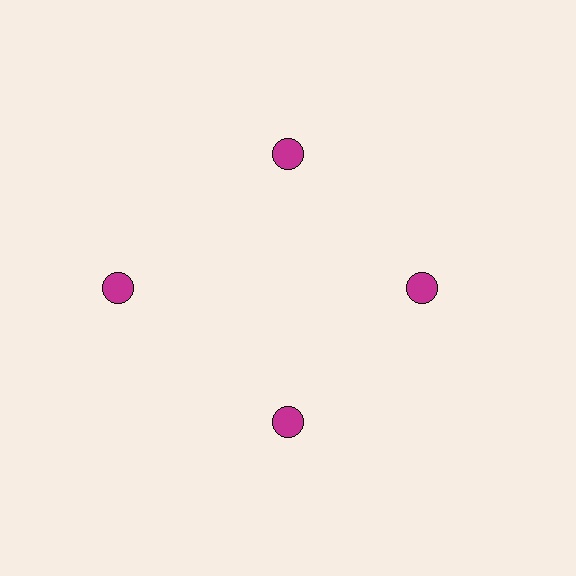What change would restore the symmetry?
The symmetry would be restored by moving it inward, back onto the ring so that all 4 circles sit at equal angles and equal distance from the center.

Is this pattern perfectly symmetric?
No. The 4 magenta circles are arranged in a ring, but one element near the 9 o'clock position is pushed outward from the center, breaking the 4-fold rotational symmetry.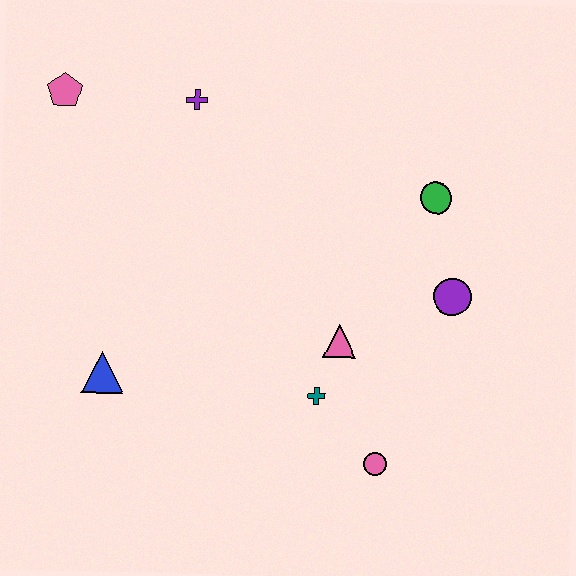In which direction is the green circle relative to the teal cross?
The green circle is above the teal cross.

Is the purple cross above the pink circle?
Yes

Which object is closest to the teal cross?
The pink triangle is closest to the teal cross.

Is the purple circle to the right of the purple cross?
Yes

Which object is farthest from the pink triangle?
The pink pentagon is farthest from the pink triangle.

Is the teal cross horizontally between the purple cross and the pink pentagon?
No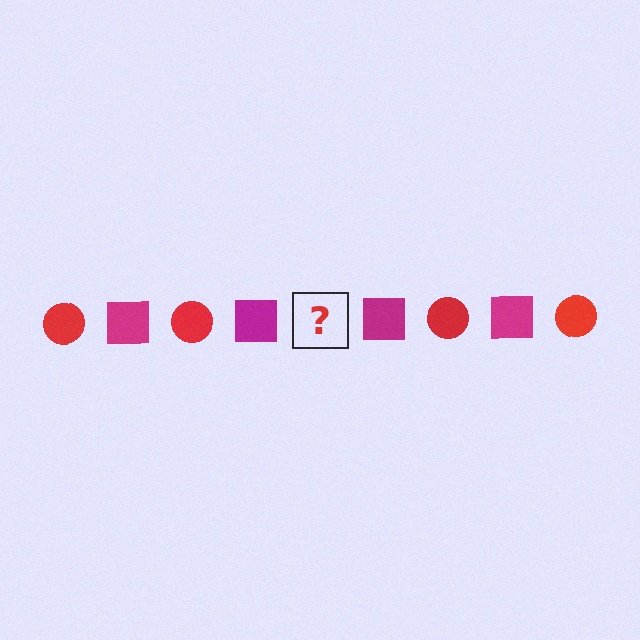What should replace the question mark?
The question mark should be replaced with a red circle.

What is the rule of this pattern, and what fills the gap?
The rule is that the pattern alternates between red circle and magenta square. The gap should be filled with a red circle.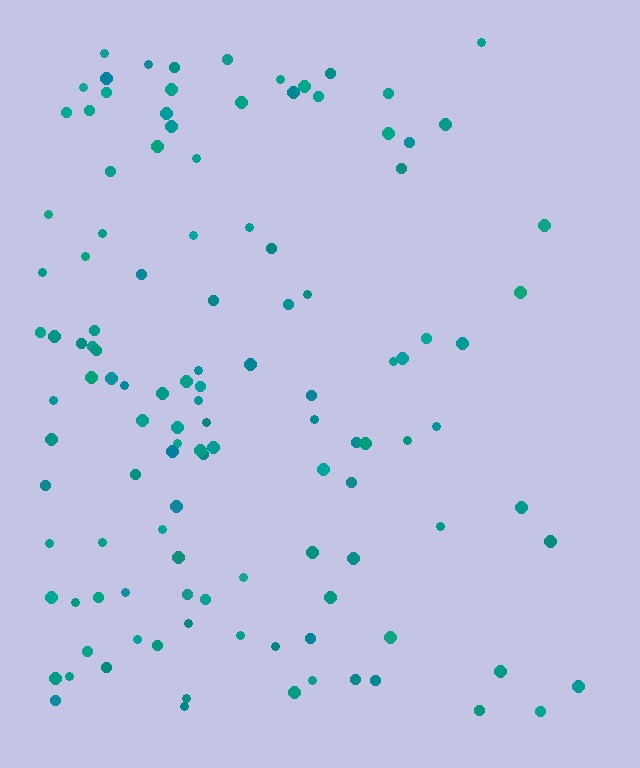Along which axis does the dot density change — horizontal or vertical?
Horizontal.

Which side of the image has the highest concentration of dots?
The left.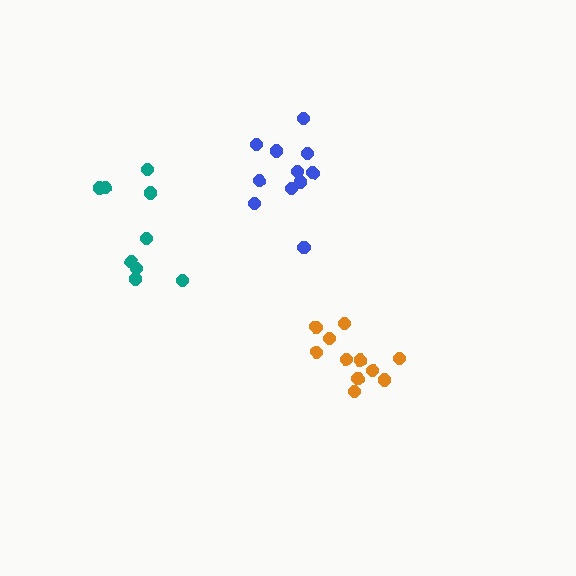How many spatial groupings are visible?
There are 3 spatial groupings.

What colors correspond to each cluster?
The clusters are colored: orange, teal, blue.